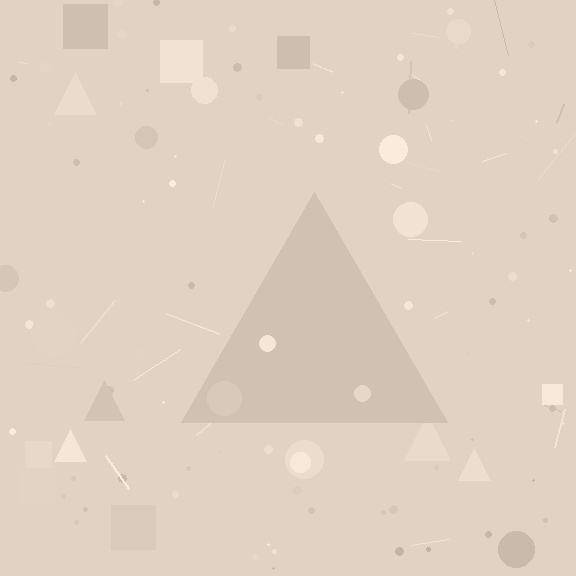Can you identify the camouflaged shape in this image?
The camouflaged shape is a triangle.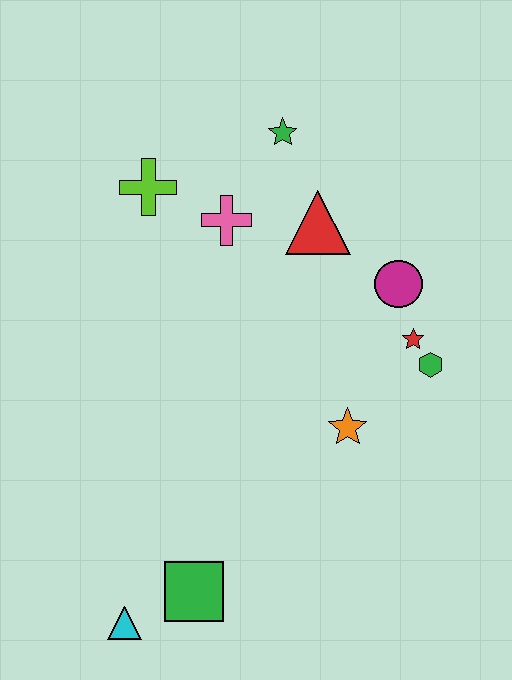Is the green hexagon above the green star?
No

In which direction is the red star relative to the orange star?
The red star is above the orange star.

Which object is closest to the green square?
The cyan triangle is closest to the green square.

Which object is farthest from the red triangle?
The cyan triangle is farthest from the red triangle.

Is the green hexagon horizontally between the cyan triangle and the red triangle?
No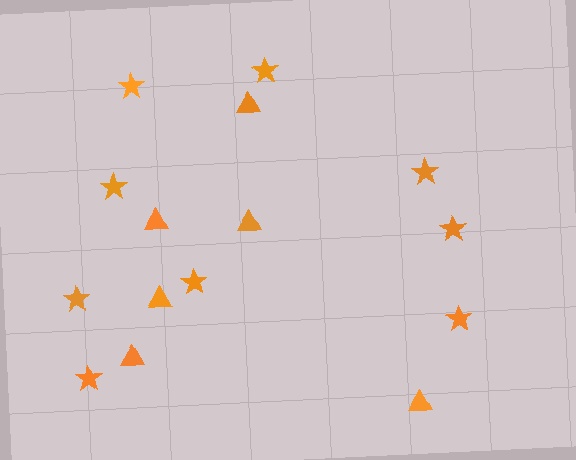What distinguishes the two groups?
There are 2 groups: one group of stars (9) and one group of triangles (6).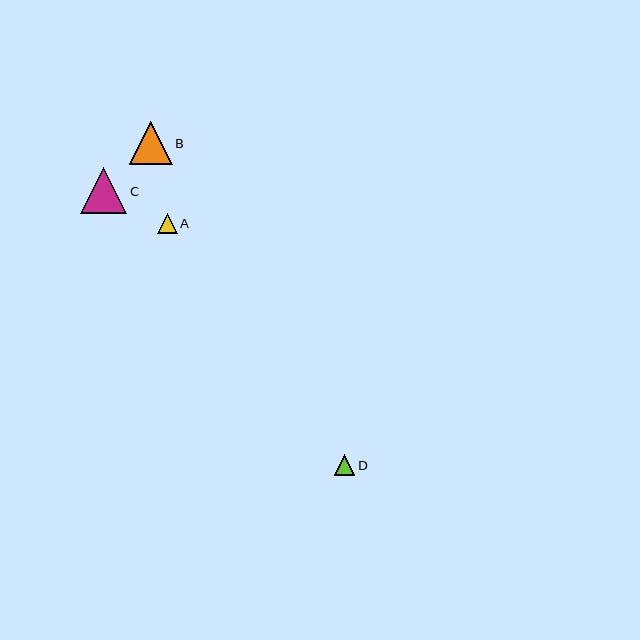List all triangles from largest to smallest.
From largest to smallest: C, B, D, A.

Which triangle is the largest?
Triangle C is the largest with a size of approximately 47 pixels.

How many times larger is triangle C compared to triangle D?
Triangle C is approximately 2.3 times the size of triangle D.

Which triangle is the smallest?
Triangle A is the smallest with a size of approximately 20 pixels.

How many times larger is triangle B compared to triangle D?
Triangle B is approximately 2.1 times the size of triangle D.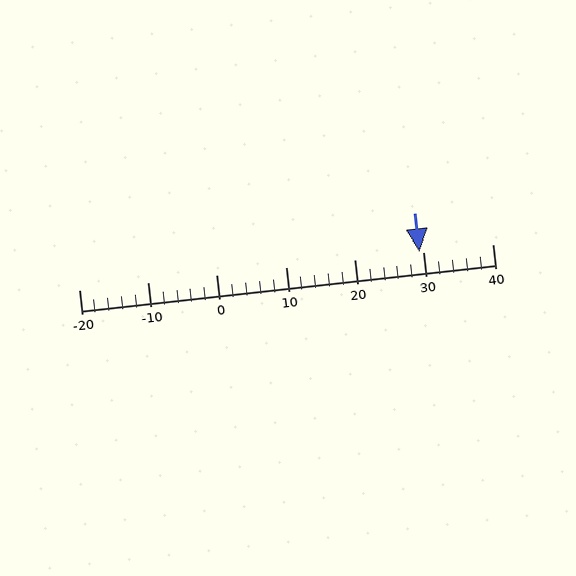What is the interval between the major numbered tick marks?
The major tick marks are spaced 10 units apart.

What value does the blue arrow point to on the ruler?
The blue arrow points to approximately 29.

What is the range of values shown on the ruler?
The ruler shows values from -20 to 40.